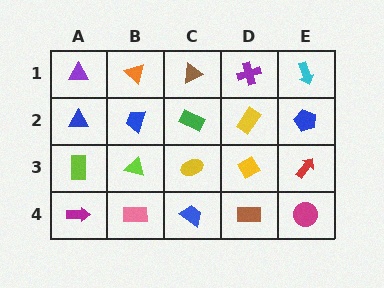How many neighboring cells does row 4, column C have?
3.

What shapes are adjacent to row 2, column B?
An orange triangle (row 1, column B), a lime triangle (row 3, column B), a blue triangle (row 2, column A), a green rectangle (row 2, column C).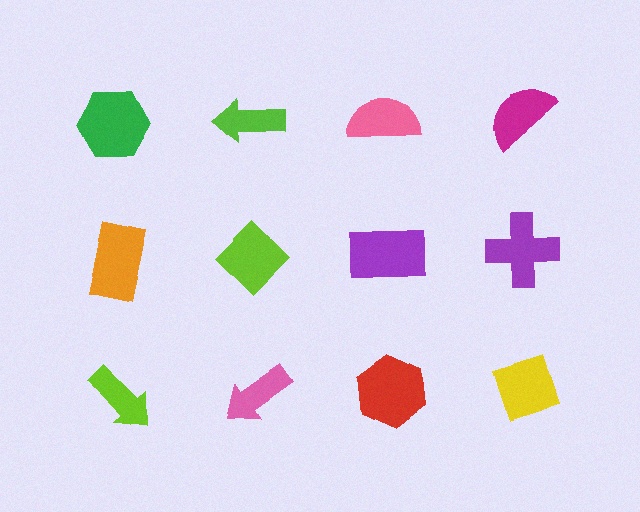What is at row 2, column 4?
A purple cross.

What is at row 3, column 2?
A pink arrow.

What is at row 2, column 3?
A purple rectangle.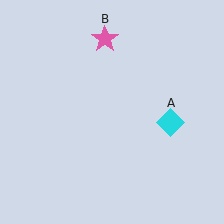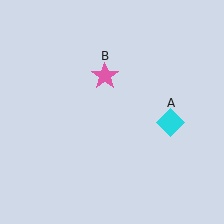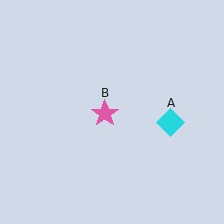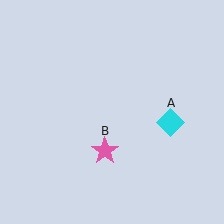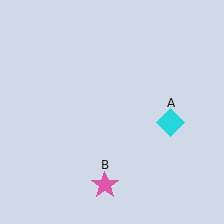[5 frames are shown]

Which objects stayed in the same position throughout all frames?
Cyan diamond (object A) remained stationary.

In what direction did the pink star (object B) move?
The pink star (object B) moved down.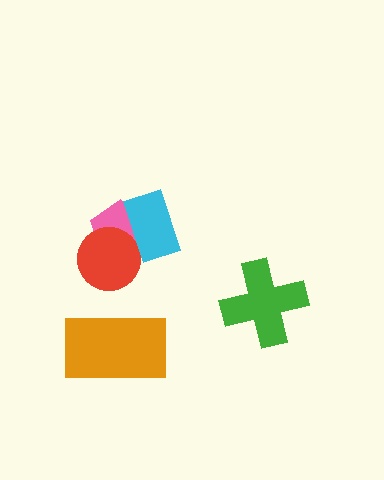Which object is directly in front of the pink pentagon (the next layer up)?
The red circle is directly in front of the pink pentagon.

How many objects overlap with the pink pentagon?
2 objects overlap with the pink pentagon.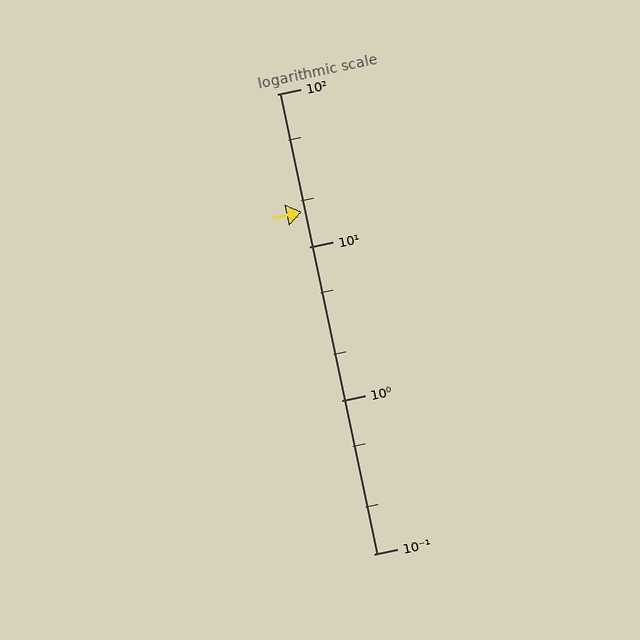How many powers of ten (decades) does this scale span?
The scale spans 3 decades, from 0.1 to 100.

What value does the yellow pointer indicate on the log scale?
The pointer indicates approximately 17.